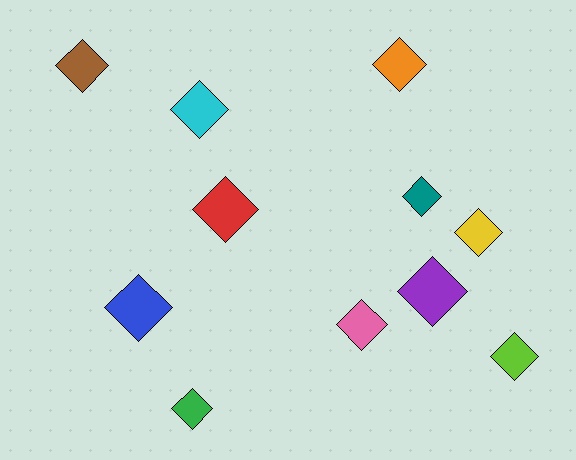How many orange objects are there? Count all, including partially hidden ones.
There is 1 orange object.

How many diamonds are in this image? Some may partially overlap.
There are 11 diamonds.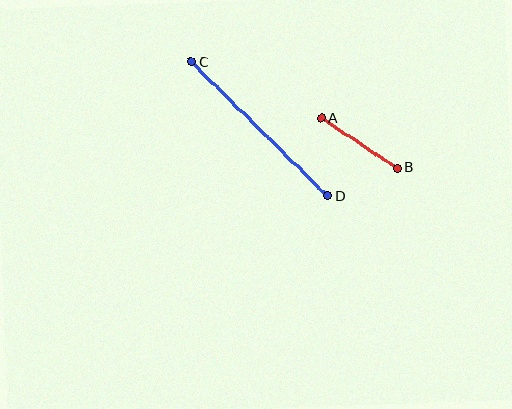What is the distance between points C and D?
The distance is approximately 191 pixels.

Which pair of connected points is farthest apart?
Points C and D are farthest apart.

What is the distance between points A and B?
The distance is approximately 91 pixels.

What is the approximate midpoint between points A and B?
The midpoint is at approximately (359, 143) pixels.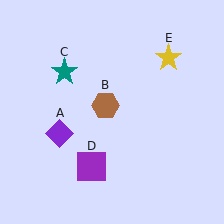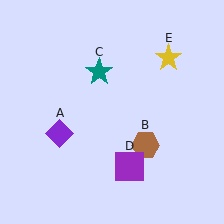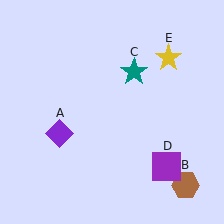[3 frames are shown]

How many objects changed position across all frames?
3 objects changed position: brown hexagon (object B), teal star (object C), purple square (object D).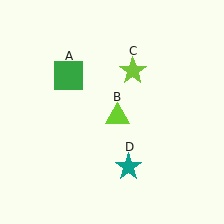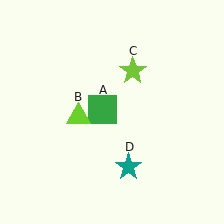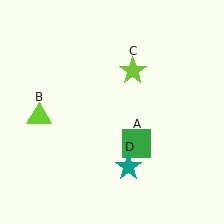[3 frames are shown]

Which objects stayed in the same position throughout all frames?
Lime star (object C) and teal star (object D) remained stationary.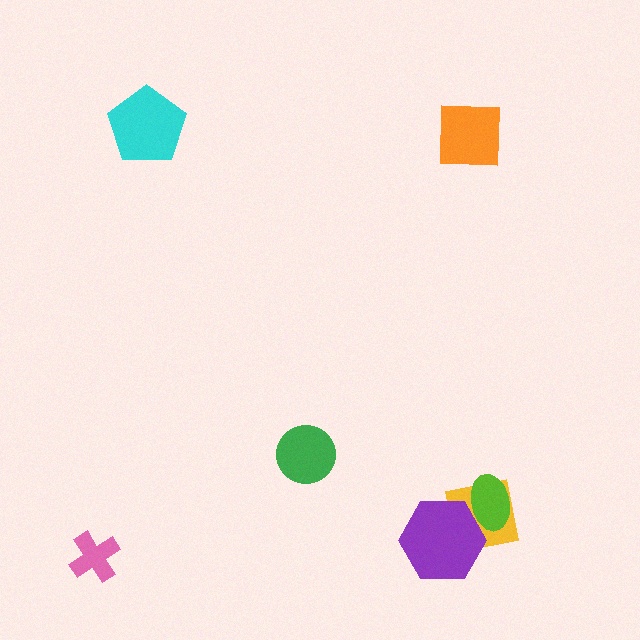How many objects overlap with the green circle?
0 objects overlap with the green circle.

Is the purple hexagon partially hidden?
Yes, it is partially covered by another shape.